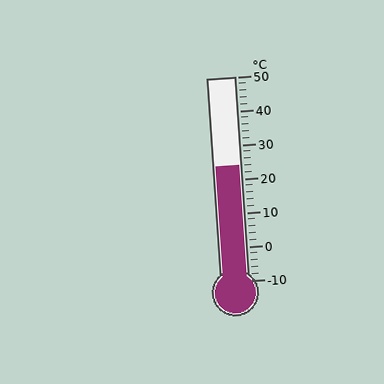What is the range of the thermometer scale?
The thermometer scale ranges from -10°C to 50°C.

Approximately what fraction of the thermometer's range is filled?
The thermometer is filled to approximately 55% of its range.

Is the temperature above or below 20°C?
The temperature is above 20°C.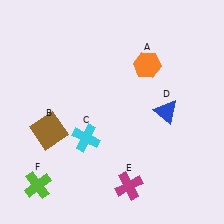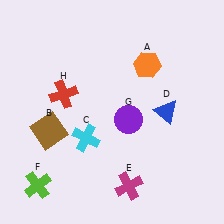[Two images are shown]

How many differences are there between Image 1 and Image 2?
There are 2 differences between the two images.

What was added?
A purple circle (G), a red cross (H) were added in Image 2.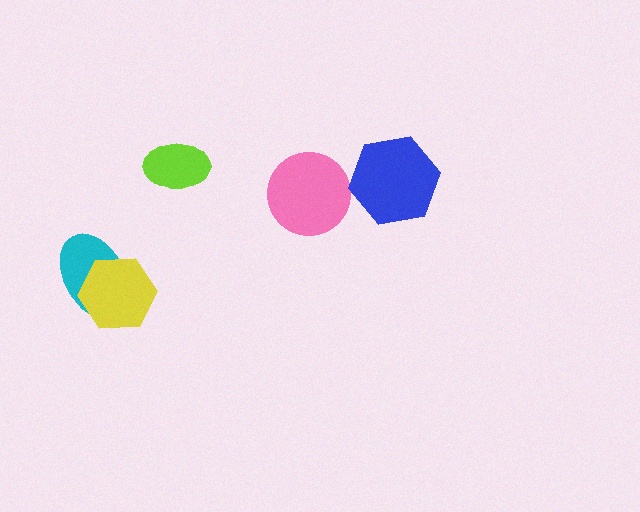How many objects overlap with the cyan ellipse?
1 object overlaps with the cyan ellipse.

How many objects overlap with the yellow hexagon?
1 object overlaps with the yellow hexagon.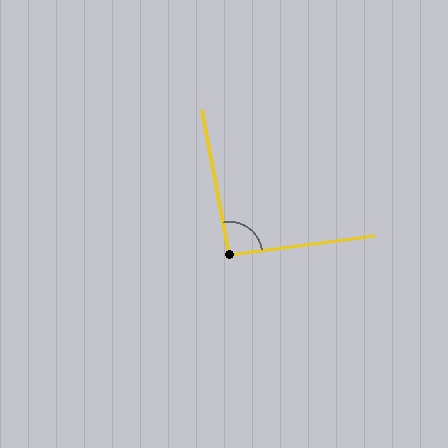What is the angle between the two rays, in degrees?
Approximately 93 degrees.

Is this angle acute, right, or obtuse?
It is approximately a right angle.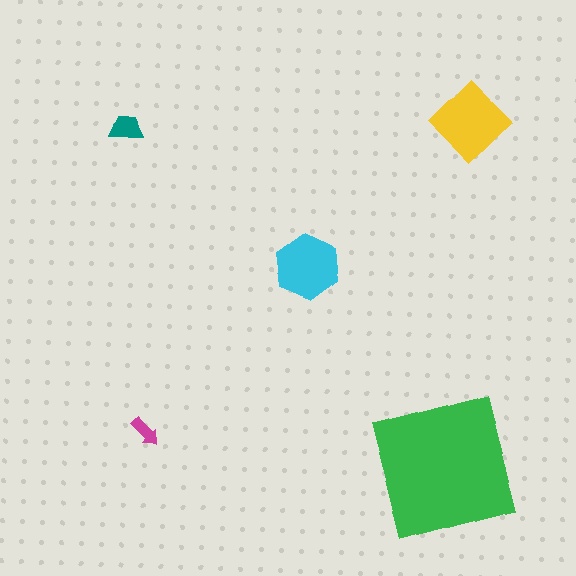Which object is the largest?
The green square.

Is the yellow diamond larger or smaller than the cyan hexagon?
Larger.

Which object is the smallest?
The magenta arrow.